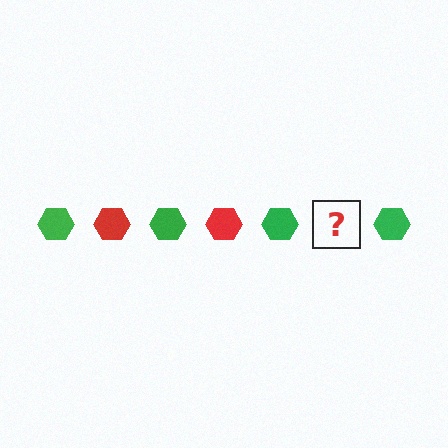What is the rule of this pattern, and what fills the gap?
The rule is that the pattern cycles through green, red hexagons. The gap should be filled with a red hexagon.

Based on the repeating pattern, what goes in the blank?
The blank should be a red hexagon.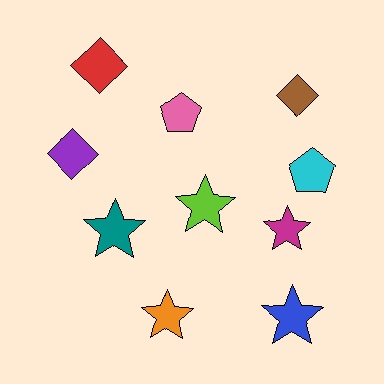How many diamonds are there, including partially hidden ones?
There are 3 diamonds.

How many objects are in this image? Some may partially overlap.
There are 10 objects.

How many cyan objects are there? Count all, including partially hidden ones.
There is 1 cyan object.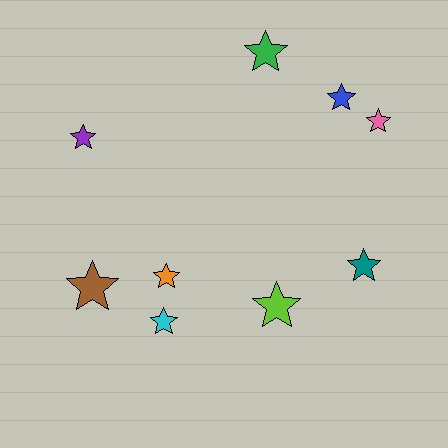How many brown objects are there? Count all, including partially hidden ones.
There is 1 brown object.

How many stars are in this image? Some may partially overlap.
There are 9 stars.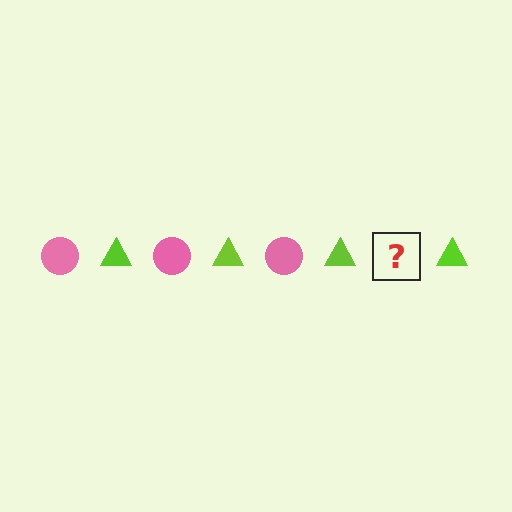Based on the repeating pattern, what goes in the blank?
The blank should be a pink circle.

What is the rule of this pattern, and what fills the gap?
The rule is that the pattern alternates between pink circle and lime triangle. The gap should be filled with a pink circle.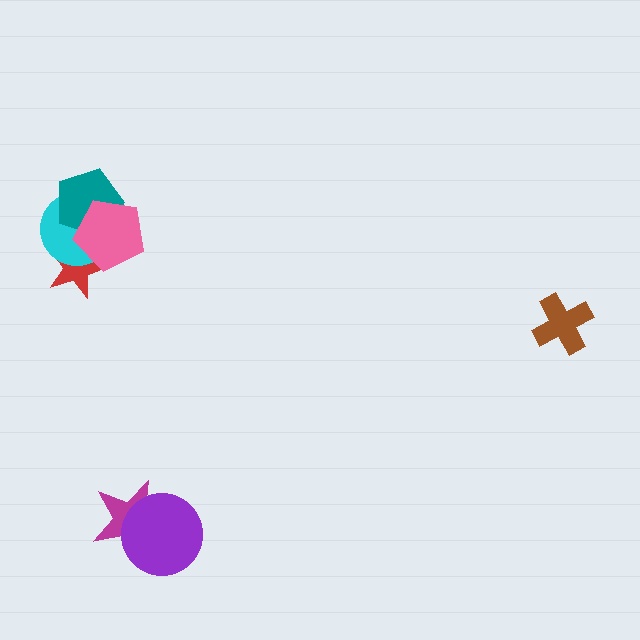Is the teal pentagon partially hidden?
Yes, it is partially covered by another shape.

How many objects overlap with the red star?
2 objects overlap with the red star.